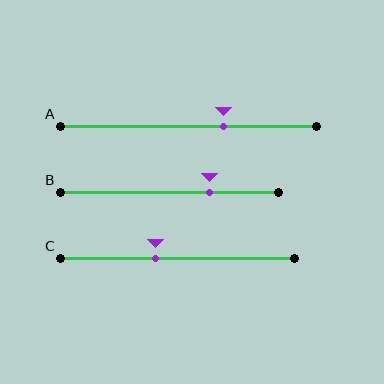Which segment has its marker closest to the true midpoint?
Segment C has its marker closest to the true midpoint.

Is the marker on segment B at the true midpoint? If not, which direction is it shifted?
No, the marker on segment B is shifted to the right by about 18% of the segment length.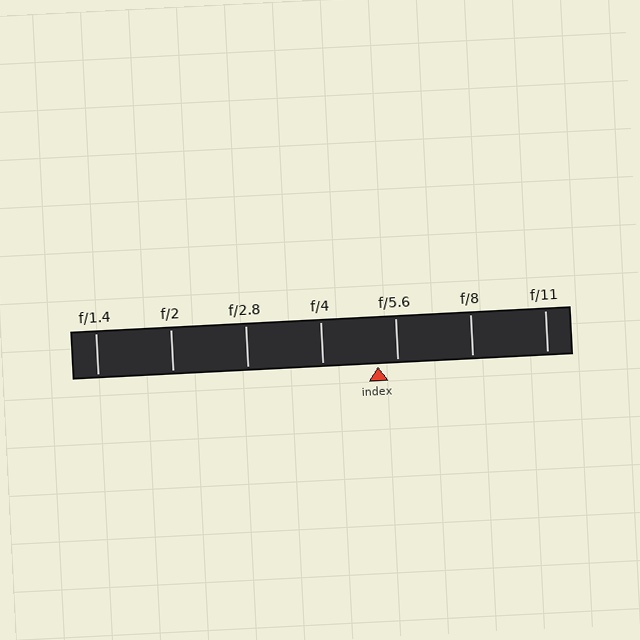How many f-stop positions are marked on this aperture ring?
There are 7 f-stop positions marked.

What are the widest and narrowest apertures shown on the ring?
The widest aperture shown is f/1.4 and the narrowest is f/11.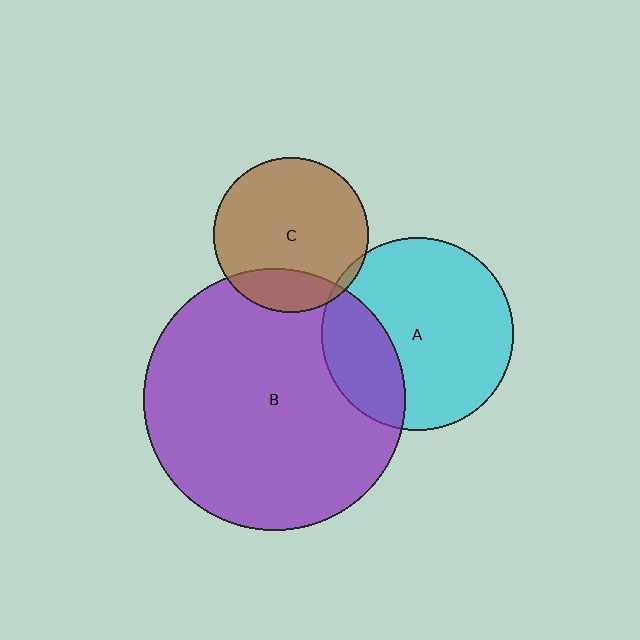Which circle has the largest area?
Circle B (purple).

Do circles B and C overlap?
Yes.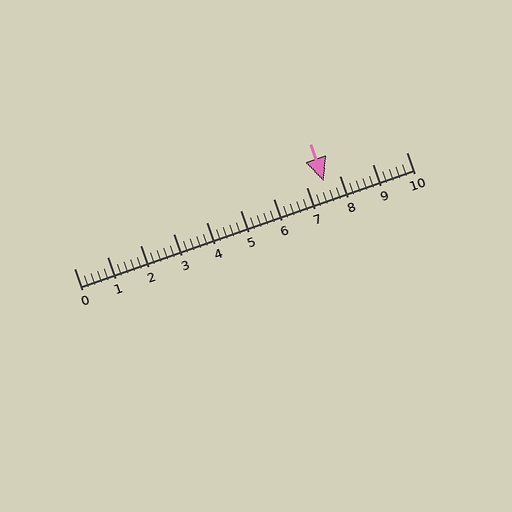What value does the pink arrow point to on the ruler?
The pink arrow points to approximately 7.5.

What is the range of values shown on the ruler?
The ruler shows values from 0 to 10.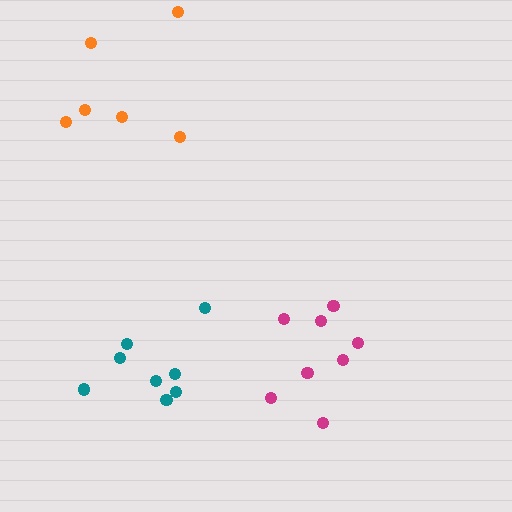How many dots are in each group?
Group 1: 8 dots, Group 2: 6 dots, Group 3: 8 dots (22 total).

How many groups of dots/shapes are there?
There are 3 groups.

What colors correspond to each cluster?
The clusters are colored: magenta, orange, teal.